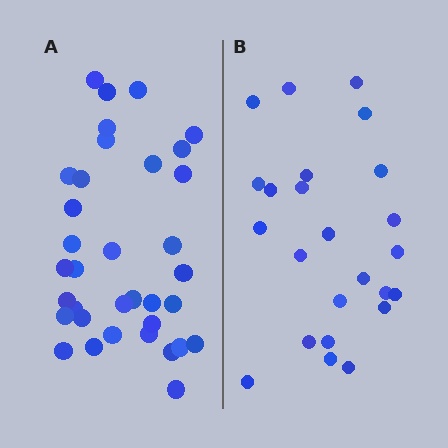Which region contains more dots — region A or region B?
Region A (the left region) has more dots.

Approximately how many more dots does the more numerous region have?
Region A has roughly 12 or so more dots than region B.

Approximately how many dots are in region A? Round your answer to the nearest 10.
About 40 dots. (The exact count is 35, which rounds to 40.)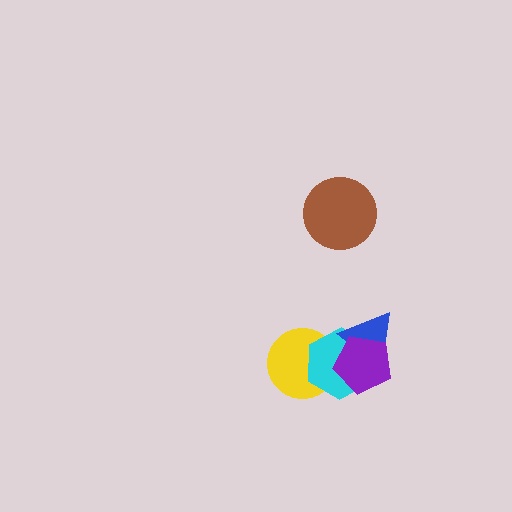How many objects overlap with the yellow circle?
1 object overlaps with the yellow circle.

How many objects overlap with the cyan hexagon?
3 objects overlap with the cyan hexagon.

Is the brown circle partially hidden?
No, no other shape covers it.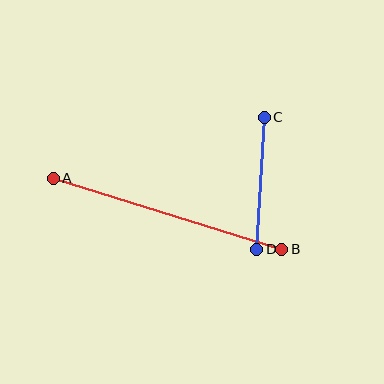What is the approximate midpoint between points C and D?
The midpoint is at approximately (260, 183) pixels.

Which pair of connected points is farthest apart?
Points A and B are farthest apart.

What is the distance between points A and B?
The distance is approximately 239 pixels.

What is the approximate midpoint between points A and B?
The midpoint is at approximately (168, 214) pixels.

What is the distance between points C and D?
The distance is approximately 132 pixels.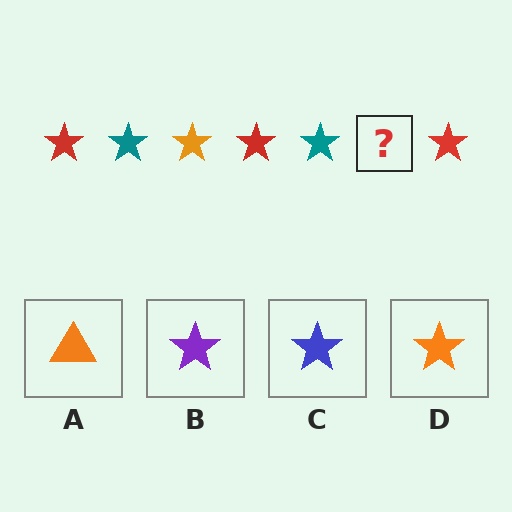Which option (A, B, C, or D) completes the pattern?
D.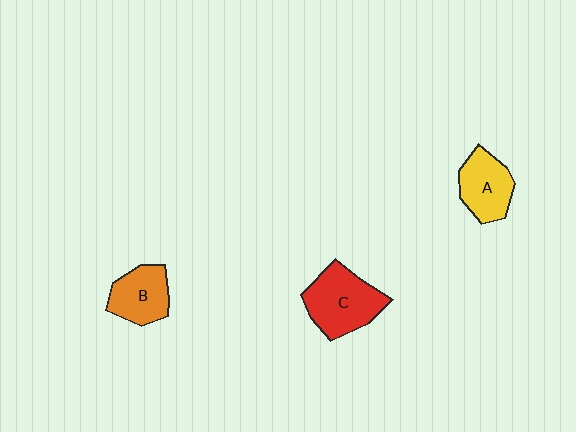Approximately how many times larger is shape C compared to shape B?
Approximately 1.4 times.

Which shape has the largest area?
Shape C (red).